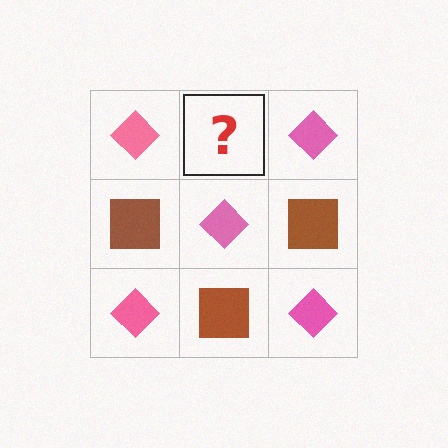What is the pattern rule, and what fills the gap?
The rule is that it alternates pink diamond and brown square in a checkerboard pattern. The gap should be filled with a brown square.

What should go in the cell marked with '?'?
The missing cell should contain a brown square.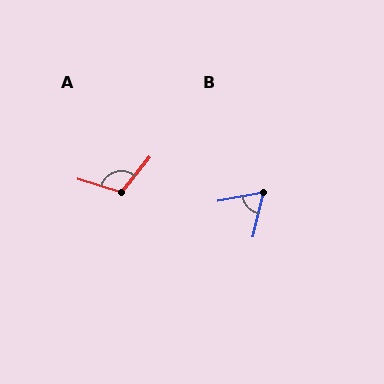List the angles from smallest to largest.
B (66°), A (112°).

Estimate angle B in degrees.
Approximately 66 degrees.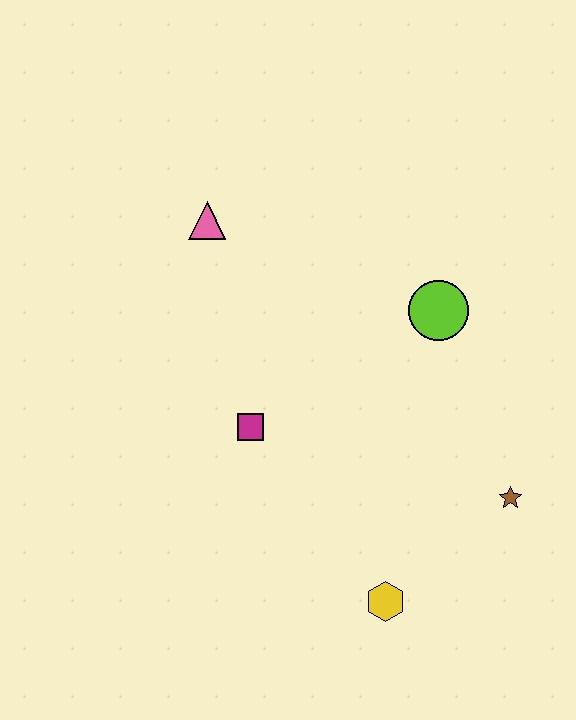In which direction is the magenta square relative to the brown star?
The magenta square is to the left of the brown star.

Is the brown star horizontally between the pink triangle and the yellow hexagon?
No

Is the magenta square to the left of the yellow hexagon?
Yes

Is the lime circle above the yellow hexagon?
Yes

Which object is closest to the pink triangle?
The magenta square is closest to the pink triangle.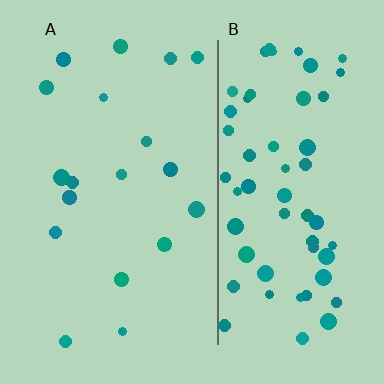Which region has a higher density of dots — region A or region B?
B (the right).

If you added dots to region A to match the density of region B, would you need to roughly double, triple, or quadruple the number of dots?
Approximately triple.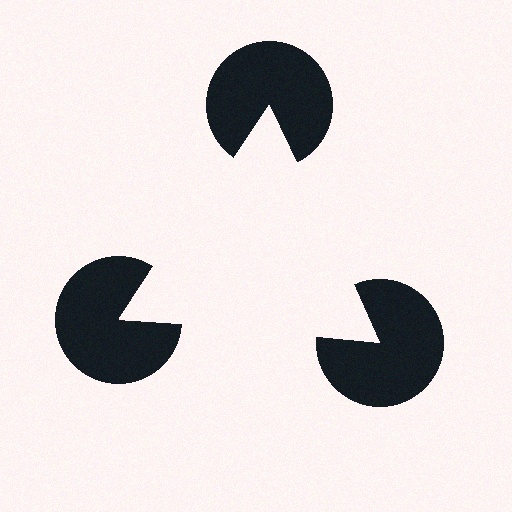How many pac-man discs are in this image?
There are 3 — one at each vertex of the illusory triangle.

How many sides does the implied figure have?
3 sides.